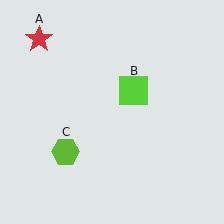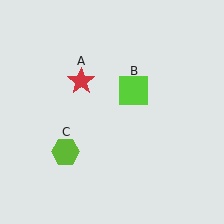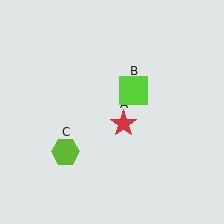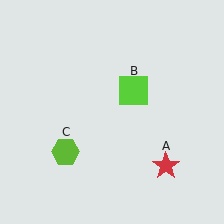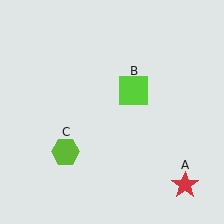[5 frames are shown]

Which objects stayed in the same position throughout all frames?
Lime square (object B) and lime hexagon (object C) remained stationary.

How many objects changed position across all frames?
1 object changed position: red star (object A).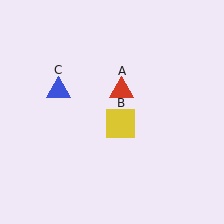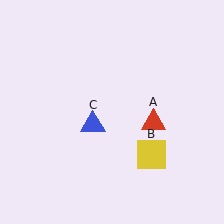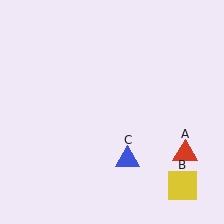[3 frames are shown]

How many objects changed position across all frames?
3 objects changed position: red triangle (object A), yellow square (object B), blue triangle (object C).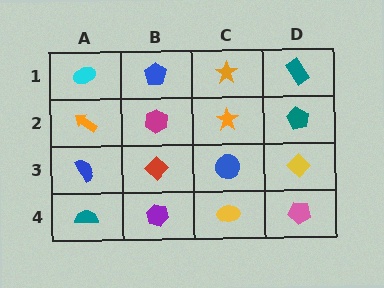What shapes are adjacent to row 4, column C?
A blue circle (row 3, column C), a purple hexagon (row 4, column B), a pink pentagon (row 4, column D).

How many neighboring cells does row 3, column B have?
4.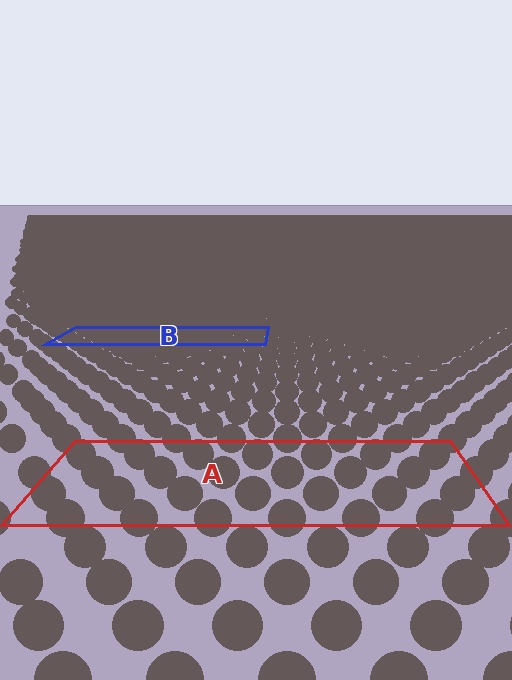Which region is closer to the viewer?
Region A is closer. The texture elements there are larger and more spread out.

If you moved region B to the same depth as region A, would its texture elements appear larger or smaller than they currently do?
They would appear larger. At a closer depth, the same texture elements are projected at a bigger on-screen size.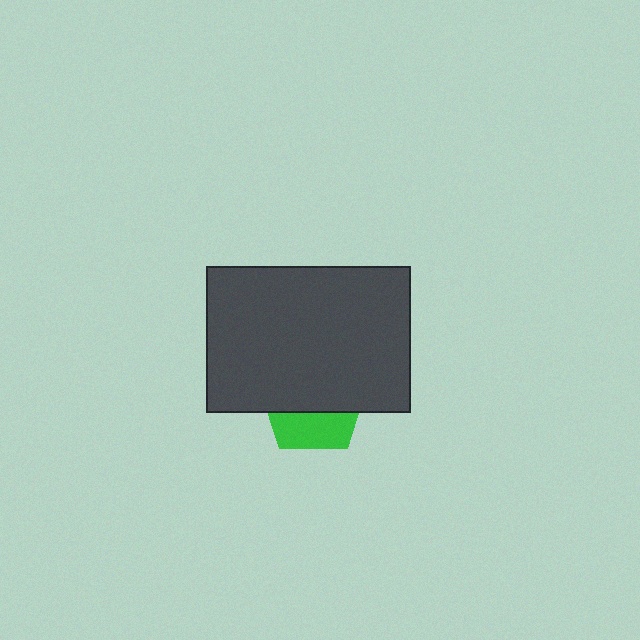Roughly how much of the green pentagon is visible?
A small part of it is visible (roughly 36%).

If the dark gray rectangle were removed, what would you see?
You would see the complete green pentagon.